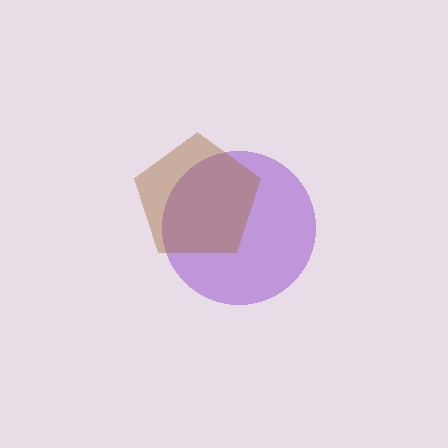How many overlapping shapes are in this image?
There are 2 overlapping shapes in the image.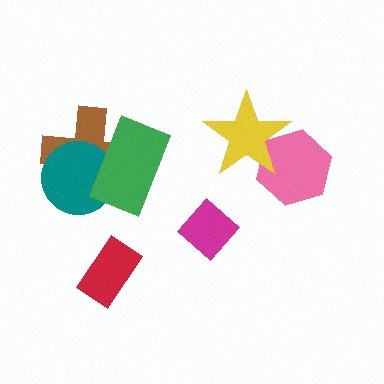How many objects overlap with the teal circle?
2 objects overlap with the teal circle.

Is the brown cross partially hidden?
Yes, it is partially covered by another shape.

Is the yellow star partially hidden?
No, no other shape covers it.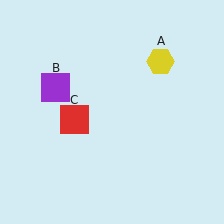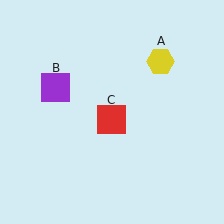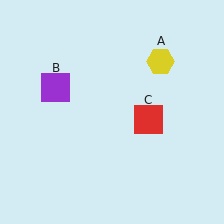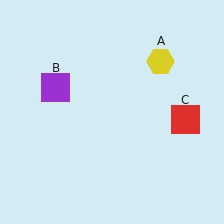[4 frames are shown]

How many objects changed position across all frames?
1 object changed position: red square (object C).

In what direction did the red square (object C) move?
The red square (object C) moved right.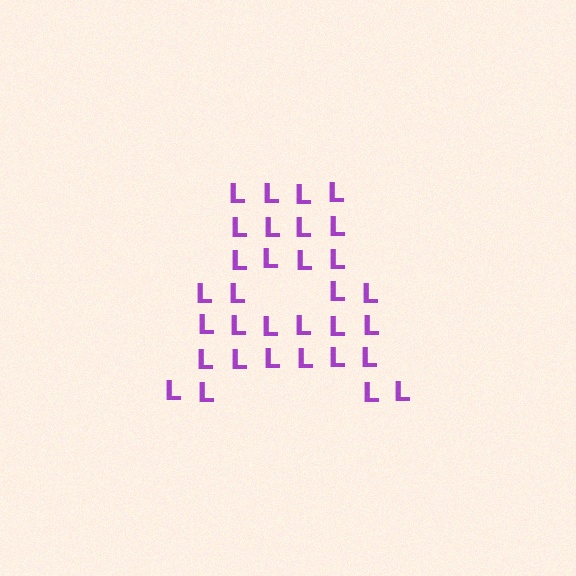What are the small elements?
The small elements are letter L's.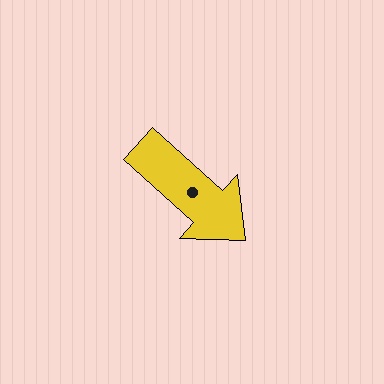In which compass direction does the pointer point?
Southeast.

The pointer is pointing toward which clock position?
Roughly 4 o'clock.